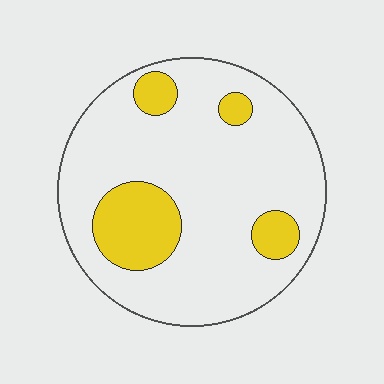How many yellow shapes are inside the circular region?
4.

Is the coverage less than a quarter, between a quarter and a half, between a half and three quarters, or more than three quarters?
Less than a quarter.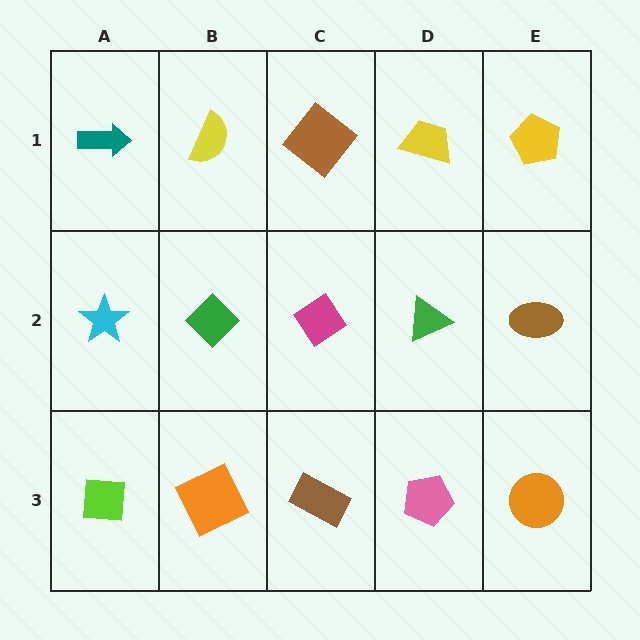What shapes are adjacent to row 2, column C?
A brown diamond (row 1, column C), a brown rectangle (row 3, column C), a green diamond (row 2, column B), a green triangle (row 2, column D).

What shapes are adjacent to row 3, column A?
A cyan star (row 2, column A), an orange square (row 3, column B).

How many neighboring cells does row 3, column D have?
3.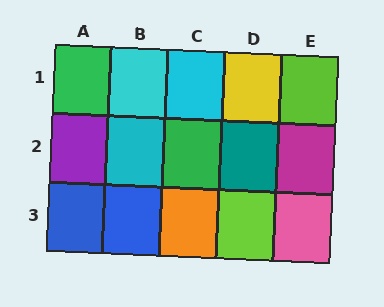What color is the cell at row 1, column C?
Cyan.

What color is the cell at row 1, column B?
Cyan.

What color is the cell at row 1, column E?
Lime.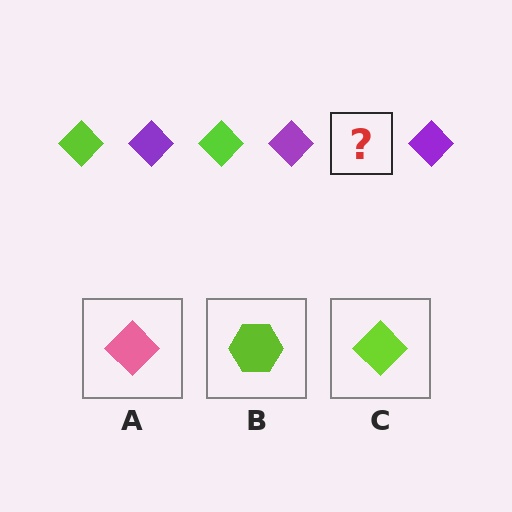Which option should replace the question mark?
Option C.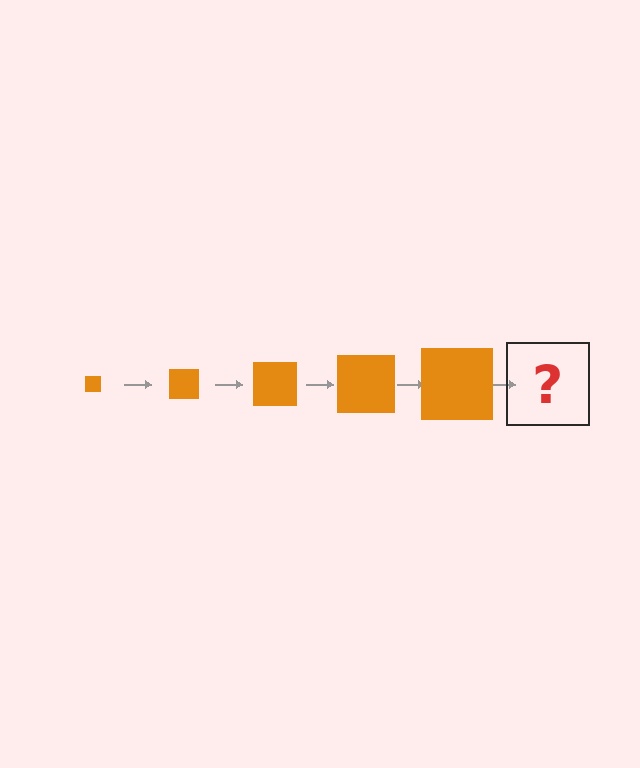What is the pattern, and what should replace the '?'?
The pattern is that the square gets progressively larger each step. The '?' should be an orange square, larger than the previous one.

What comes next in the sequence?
The next element should be an orange square, larger than the previous one.